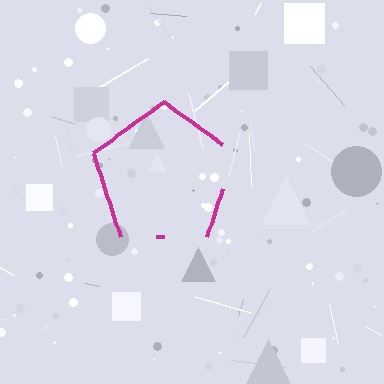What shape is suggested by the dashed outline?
The dashed outline suggests a pentagon.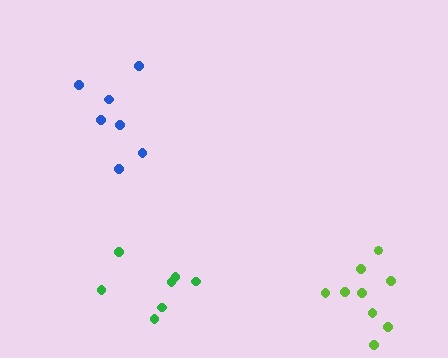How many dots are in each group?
Group 1: 9 dots, Group 2: 7 dots, Group 3: 7 dots (23 total).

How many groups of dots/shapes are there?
There are 3 groups.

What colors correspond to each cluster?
The clusters are colored: lime, green, blue.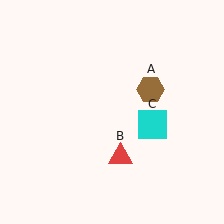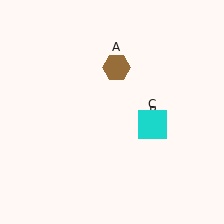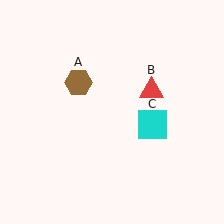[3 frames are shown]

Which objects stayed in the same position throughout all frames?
Cyan square (object C) remained stationary.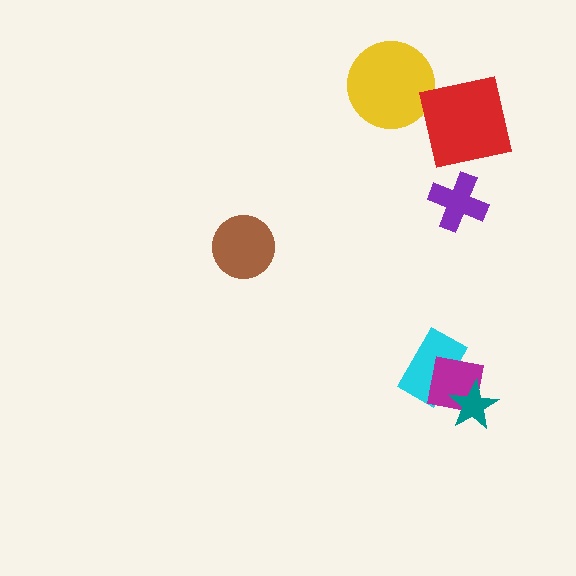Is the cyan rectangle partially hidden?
Yes, it is partially covered by another shape.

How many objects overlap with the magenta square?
2 objects overlap with the magenta square.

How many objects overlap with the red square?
0 objects overlap with the red square.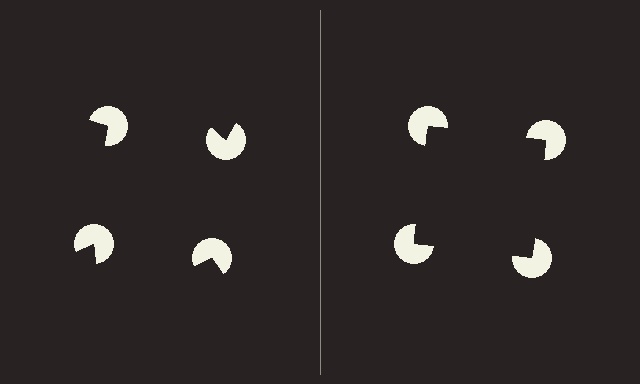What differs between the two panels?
The pac-man discs are positioned identically on both sides; only the wedge orientations differ. On the right they align to a square; on the left they are misaligned.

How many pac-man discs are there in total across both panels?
8 — 4 on each side.